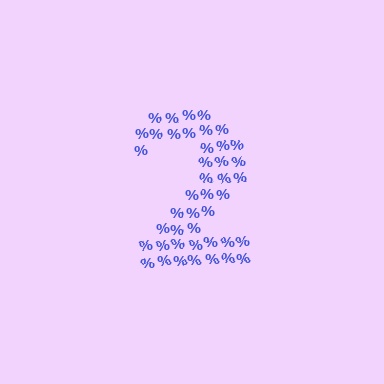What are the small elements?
The small elements are percent signs.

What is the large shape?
The large shape is the digit 2.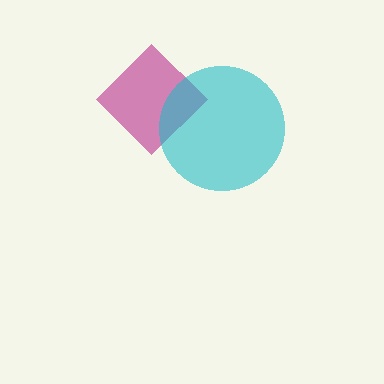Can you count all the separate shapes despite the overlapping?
Yes, there are 2 separate shapes.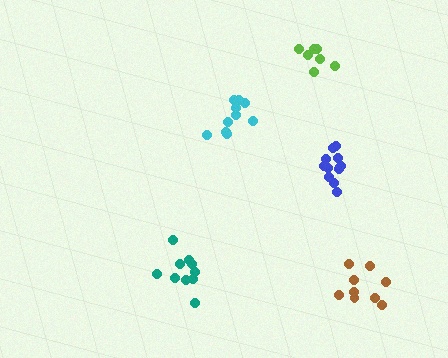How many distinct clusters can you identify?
There are 5 distinct clusters.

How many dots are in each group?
Group 1: 10 dots, Group 2: 10 dots, Group 3: 7 dots, Group 4: 12 dots, Group 5: 9 dots (48 total).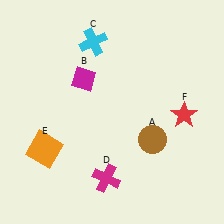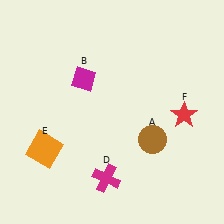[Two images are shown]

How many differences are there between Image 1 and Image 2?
There is 1 difference between the two images.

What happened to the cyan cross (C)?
The cyan cross (C) was removed in Image 2. It was in the top-left area of Image 1.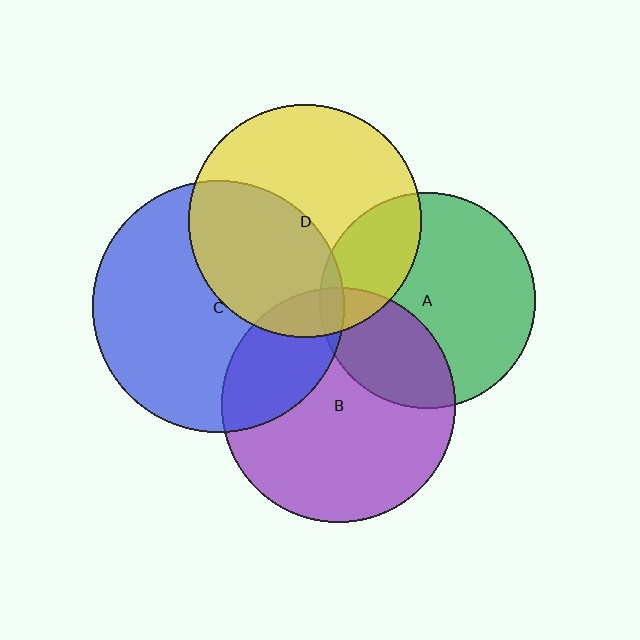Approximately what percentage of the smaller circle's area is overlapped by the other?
Approximately 5%.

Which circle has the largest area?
Circle C (blue).